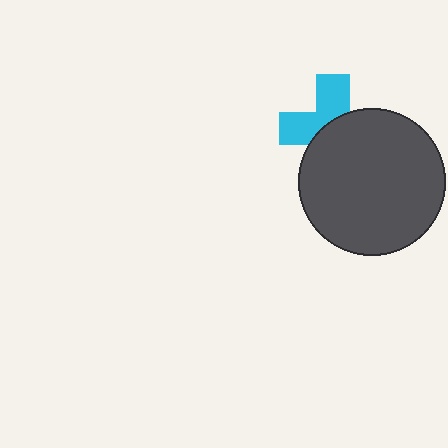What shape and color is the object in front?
The object in front is a dark gray circle.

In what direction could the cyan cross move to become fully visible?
The cyan cross could move toward the upper-left. That would shift it out from behind the dark gray circle entirely.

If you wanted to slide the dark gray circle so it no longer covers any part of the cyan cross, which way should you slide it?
Slide it toward the lower-right — that is the most direct way to separate the two shapes.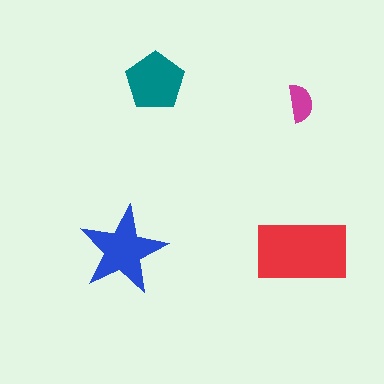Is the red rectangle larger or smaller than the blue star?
Larger.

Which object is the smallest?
The magenta semicircle.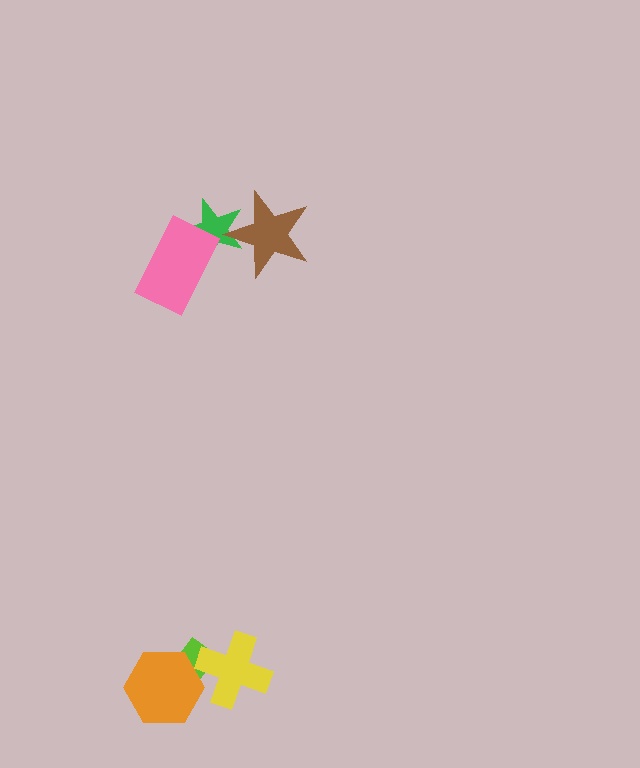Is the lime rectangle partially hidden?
Yes, it is partially covered by another shape.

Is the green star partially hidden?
Yes, it is partially covered by another shape.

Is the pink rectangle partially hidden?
No, no other shape covers it.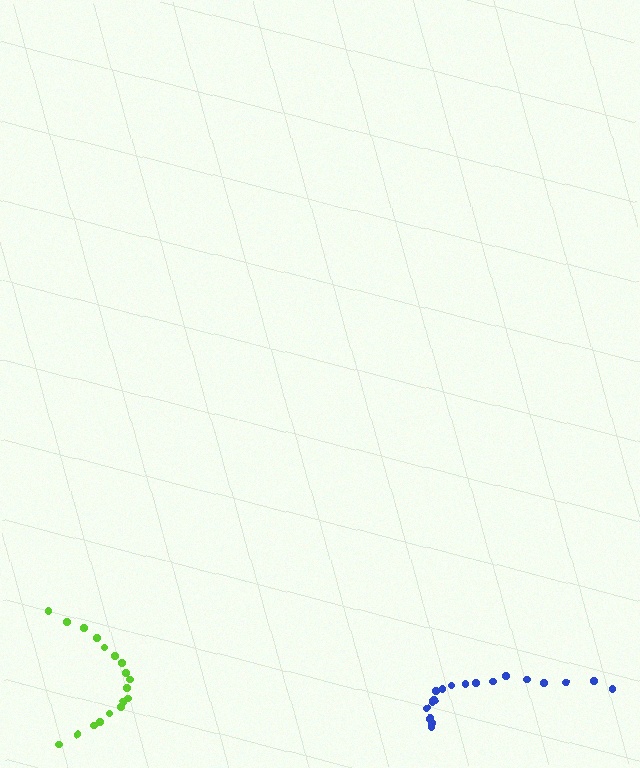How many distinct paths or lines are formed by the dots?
There are 2 distinct paths.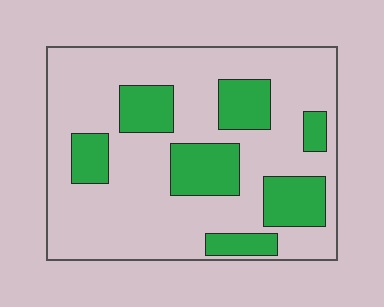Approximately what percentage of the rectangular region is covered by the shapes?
Approximately 25%.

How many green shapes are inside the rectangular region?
7.